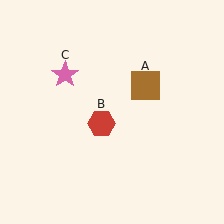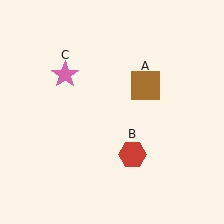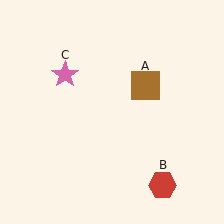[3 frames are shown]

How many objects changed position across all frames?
1 object changed position: red hexagon (object B).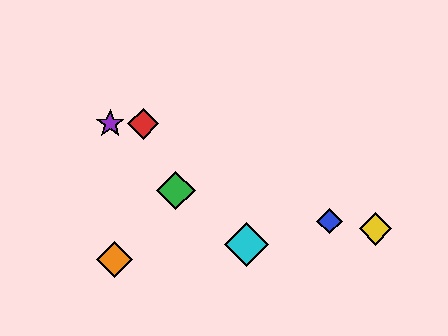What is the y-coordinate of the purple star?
The purple star is at y≈124.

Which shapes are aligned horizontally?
The red diamond, the purple star are aligned horizontally.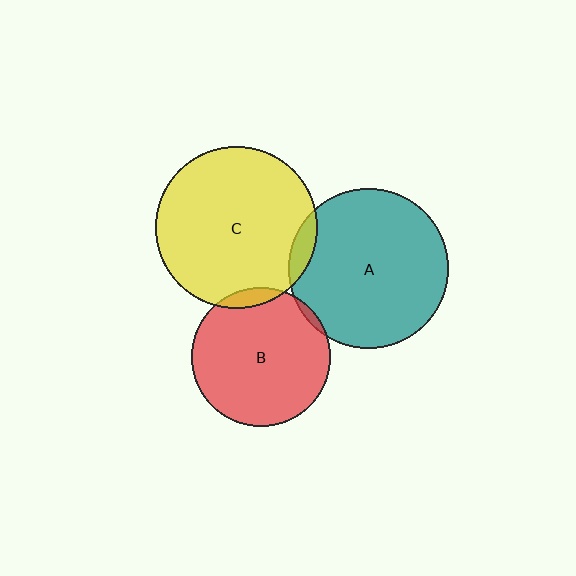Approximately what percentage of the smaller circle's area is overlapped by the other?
Approximately 5%.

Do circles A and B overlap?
Yes.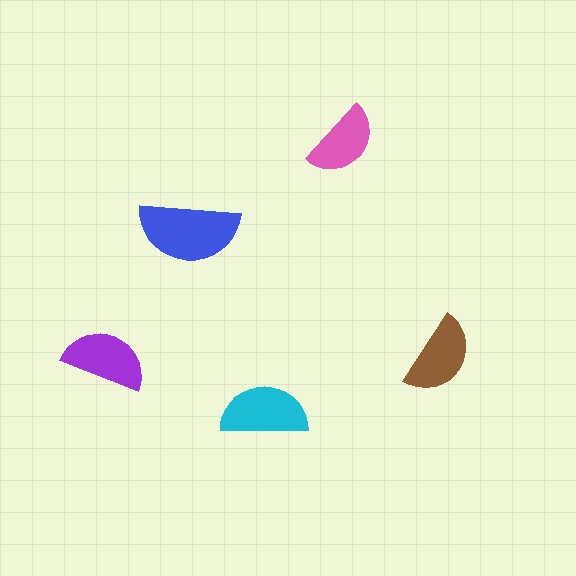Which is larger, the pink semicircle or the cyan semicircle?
The cyan one.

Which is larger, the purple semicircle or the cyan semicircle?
The cyan one.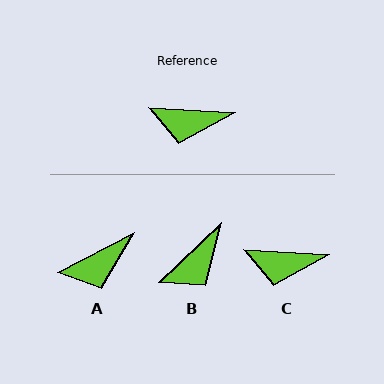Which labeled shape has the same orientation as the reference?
C.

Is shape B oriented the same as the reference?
No, it is off by about 47 degrees.